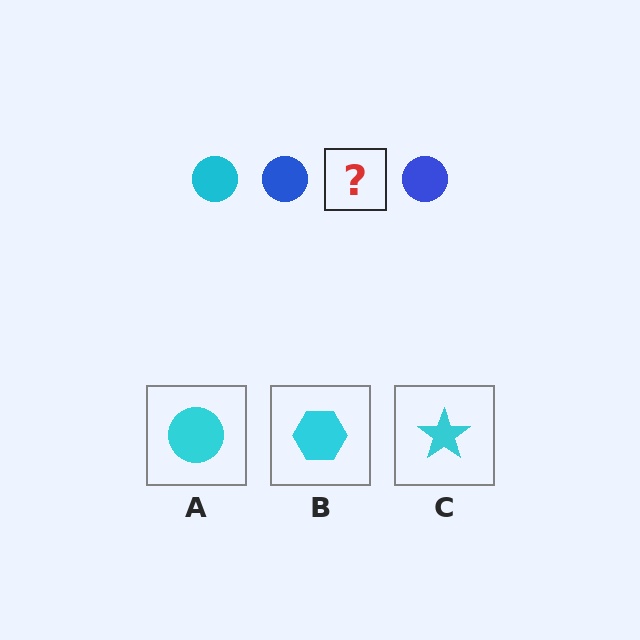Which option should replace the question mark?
Option A.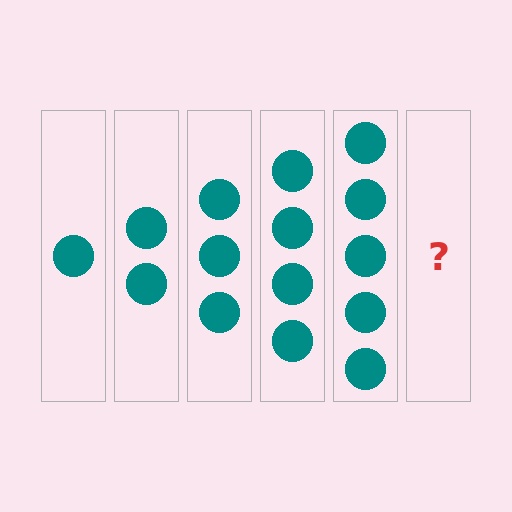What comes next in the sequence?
The next element should be 6 circles.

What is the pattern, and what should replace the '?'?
The pattern is that each step adds one more circle. The '?' should be 6 circles.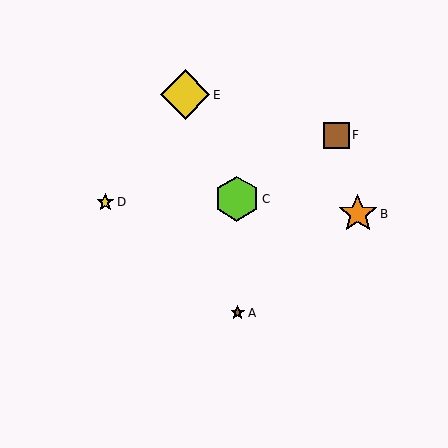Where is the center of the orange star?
The center of the orange star is at (358, 214).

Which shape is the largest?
The yellow diamond (labeled E) is the largest.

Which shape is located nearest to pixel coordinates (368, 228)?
The orange star (labeled B) at (358, 214) is nearest to that location.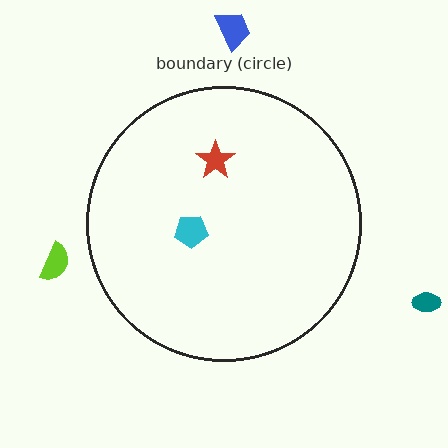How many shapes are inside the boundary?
2 inside, 3 outside.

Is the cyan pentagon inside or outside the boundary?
Inside.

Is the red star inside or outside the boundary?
Inside.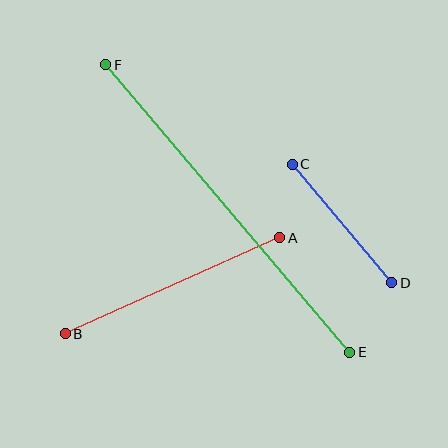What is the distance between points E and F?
The distance is approximately 377 pixels.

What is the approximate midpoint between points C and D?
The midpoint is at approximately (342, 223) pixels.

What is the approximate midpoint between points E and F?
The midpoint is at approximately (228, 208) pixels.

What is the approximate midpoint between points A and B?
The midpoint is at approximately (173, 286) pixels.